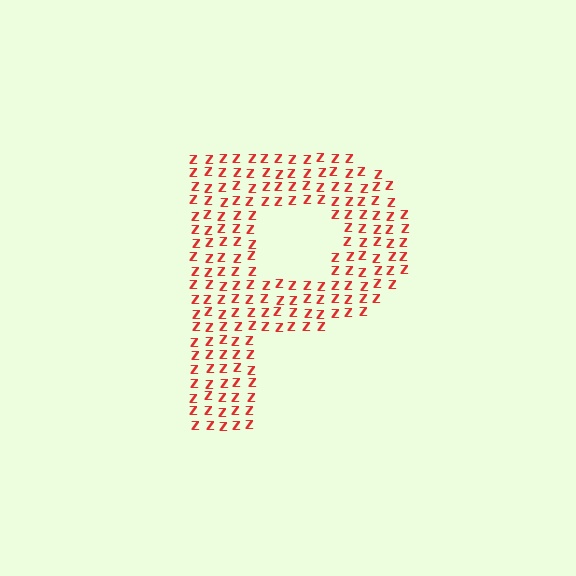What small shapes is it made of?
It is made of small letter Z's.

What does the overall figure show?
The overall figure shows the letter P.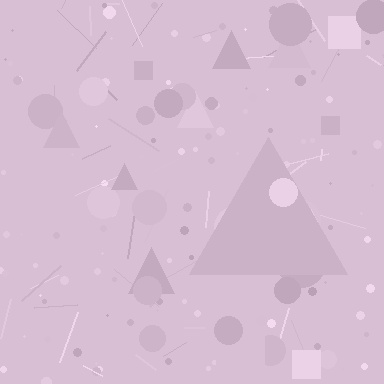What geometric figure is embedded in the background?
A triangle is embedded in the background.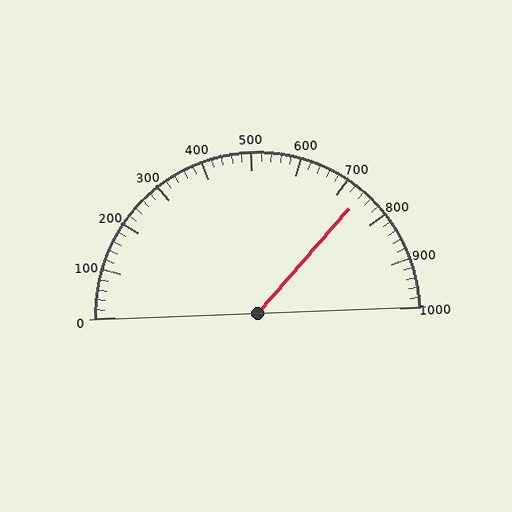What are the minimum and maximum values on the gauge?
The gauge ranges from 0 to 1000.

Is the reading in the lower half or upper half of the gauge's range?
The reading is in the upper half of the range (0 to 1000).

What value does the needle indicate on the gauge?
The needle indicates approximately 740.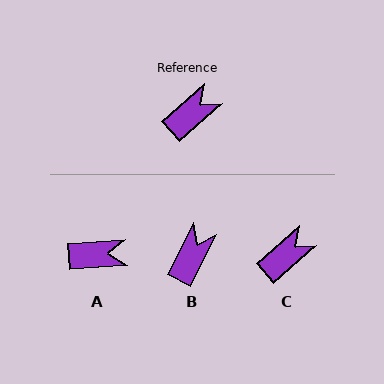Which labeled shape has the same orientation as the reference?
C.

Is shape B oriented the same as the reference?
No, it is off by about 21 degrees.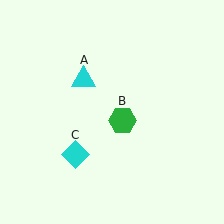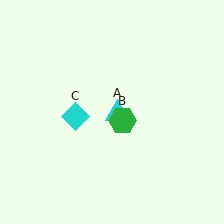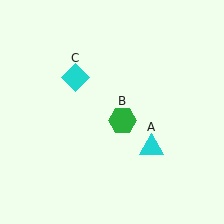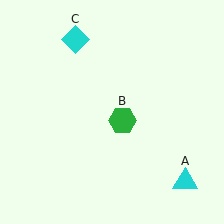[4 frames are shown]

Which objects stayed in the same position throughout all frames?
Green hexagon (object B) remained stationary.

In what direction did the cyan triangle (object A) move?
The cyan triangle (object A) moved down and to the right.